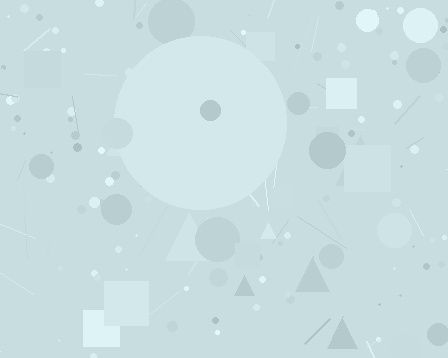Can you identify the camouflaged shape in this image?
The camouflaged shape is a circle.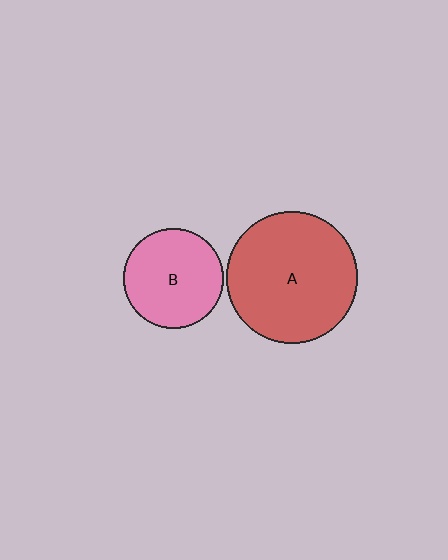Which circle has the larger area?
Circle A (red).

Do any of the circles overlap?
No, none of the circles overlap.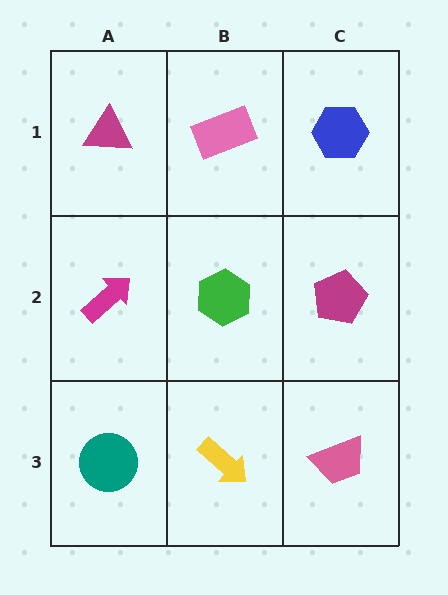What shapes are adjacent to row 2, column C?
A blue hexagon (row 1, column C), a pink trapezoid (row 3, column C), a green hexagon (row 2, column B).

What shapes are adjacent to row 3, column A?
A magenta arrow (row 2, column A), a yellow arrow (row 3, column B).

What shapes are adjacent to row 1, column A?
A magenta arrow (row 2, column A), a pink rectangle (row 1, column B).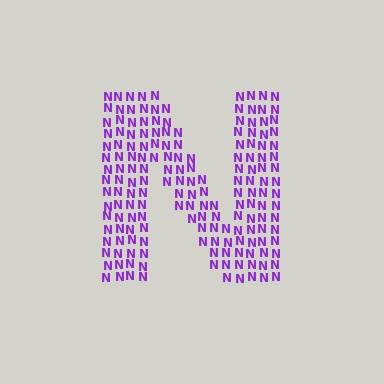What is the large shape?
The large shape is the letter N.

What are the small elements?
The small elements are letter N's.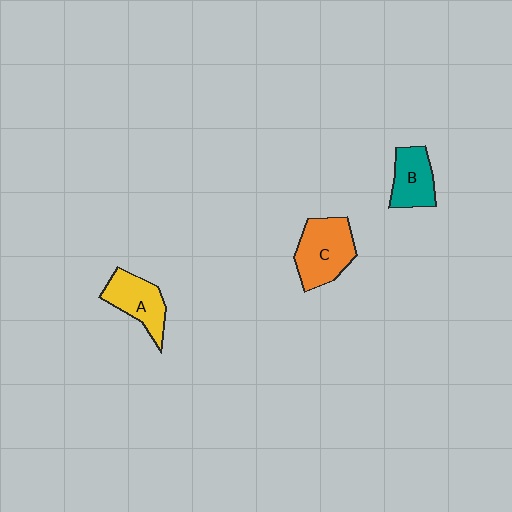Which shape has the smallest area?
Shape B (teal).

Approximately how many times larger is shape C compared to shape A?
Approximately 1.2 times.